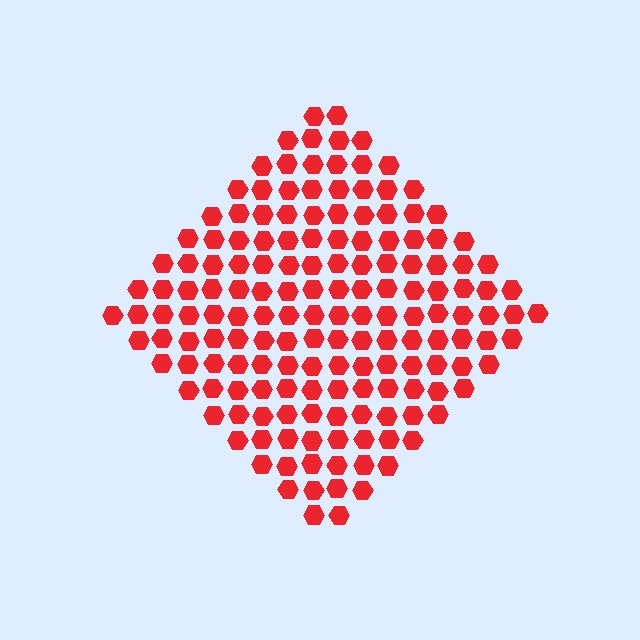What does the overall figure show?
The overall figure shows a diamond.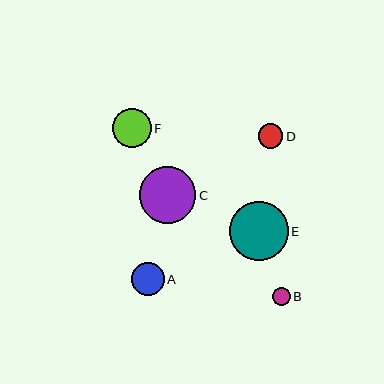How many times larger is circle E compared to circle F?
Circle E is approximately 1.5 times the size of circle F.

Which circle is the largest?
Circle E is the largest with a size of approximately 59 pixels.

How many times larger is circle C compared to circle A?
Circle C is approximately 1.7 times the size of circle A.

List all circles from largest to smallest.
From largest to smallest: E, C, F, A, D, B.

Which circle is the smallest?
Circle B is the smallest with a size of approximately 18 pixels.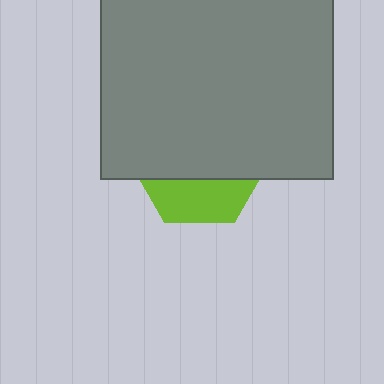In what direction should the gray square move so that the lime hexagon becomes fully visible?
The gray square should move up. That is the shortest direction to clear the overlap and leave the lime hexagon fully visible.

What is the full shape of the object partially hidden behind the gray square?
The partially hidden object is a lime hexagon.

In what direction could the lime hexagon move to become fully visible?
The lime hexagon could move down. That would shift it out from behind the gray square entirely.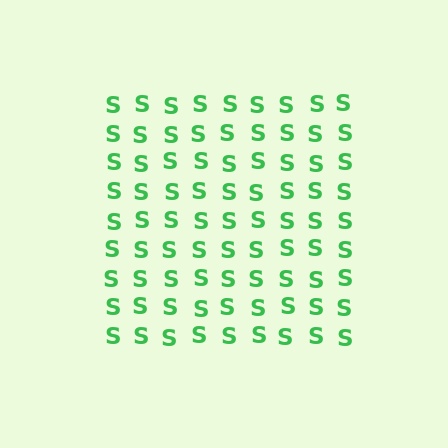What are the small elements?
The small elements are letter S's.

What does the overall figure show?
The overall figure shows a square.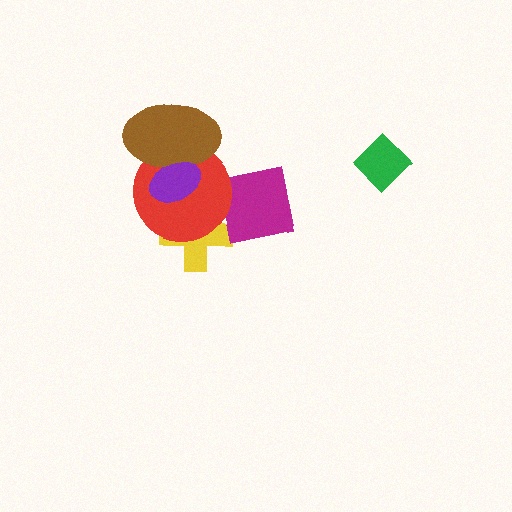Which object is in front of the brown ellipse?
The purple ellipse is in front of the brown ellipse.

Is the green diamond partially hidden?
No, no other shape covers it.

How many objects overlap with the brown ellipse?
2 objects overlap with the brown ellipse.